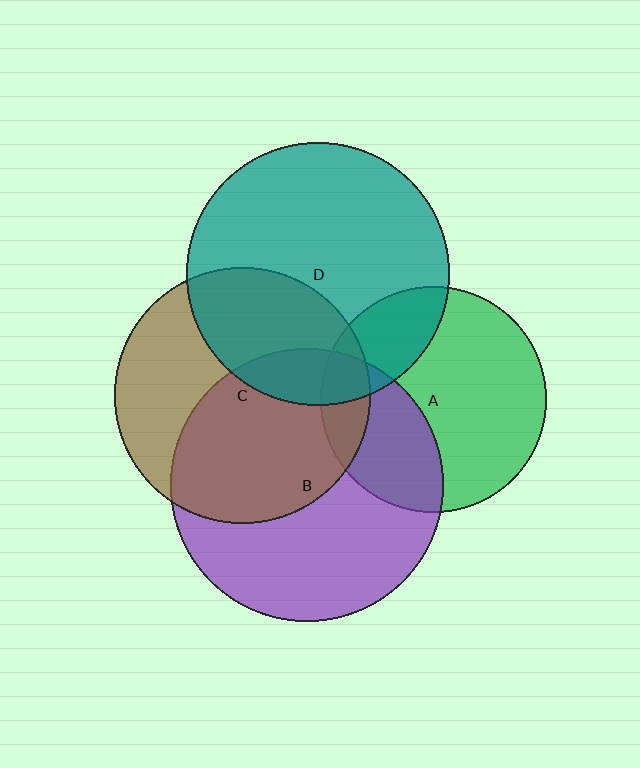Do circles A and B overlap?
Yes.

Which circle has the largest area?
Circle B (purple).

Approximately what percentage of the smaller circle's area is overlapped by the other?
Approximately 35%.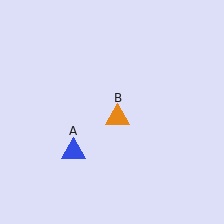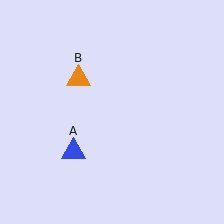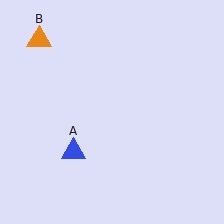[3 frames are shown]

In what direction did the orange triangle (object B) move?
The orange triangle (object B) moved up and to the left.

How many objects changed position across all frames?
1 object changed position: orange triangle (object B).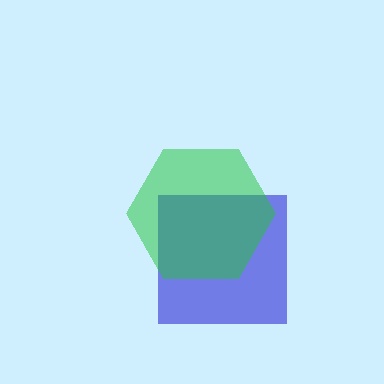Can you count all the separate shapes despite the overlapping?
Yes, there are 2 separate shapes.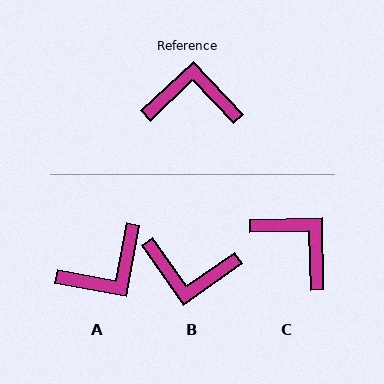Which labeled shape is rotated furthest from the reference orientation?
B, about 172 degrees away.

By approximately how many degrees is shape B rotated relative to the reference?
Approximately 172 degrees counter-clockwise.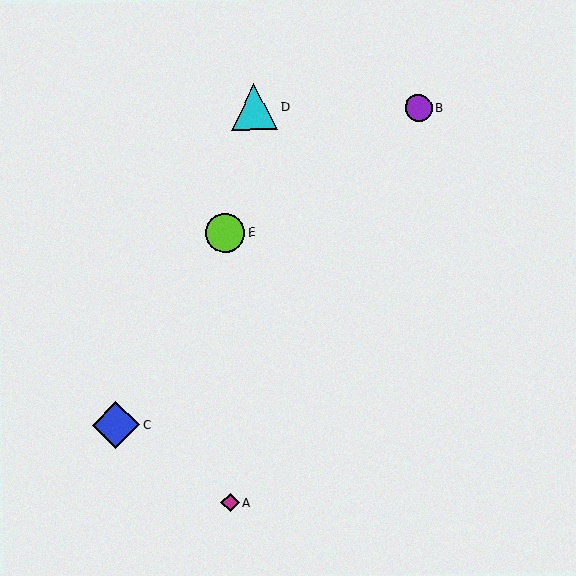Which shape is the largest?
The blue diamond (labeled C) is the largest.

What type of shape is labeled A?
Shape A is a magenta diamond.